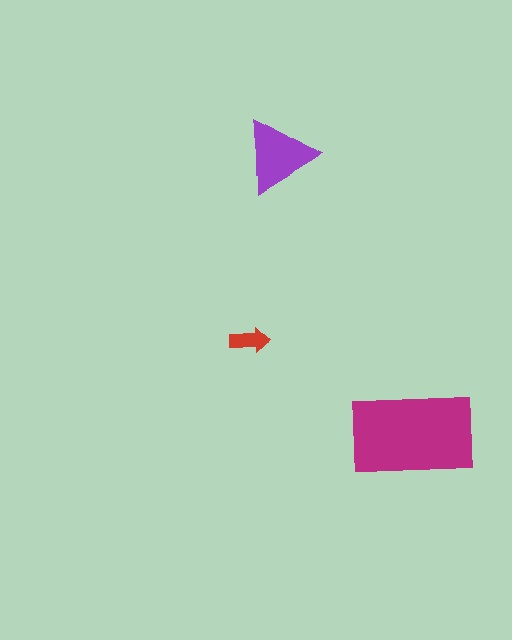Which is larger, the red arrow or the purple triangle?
The purple triangle.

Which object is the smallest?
The red arrow.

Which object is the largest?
The magenta rectangle.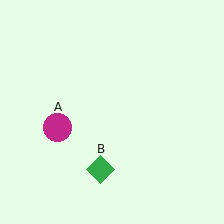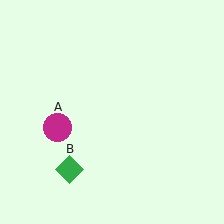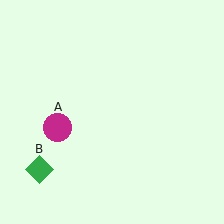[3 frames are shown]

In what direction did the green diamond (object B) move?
The green diamond (object B) moved left.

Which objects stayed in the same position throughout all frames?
Magenta circle (object A) remained stationary.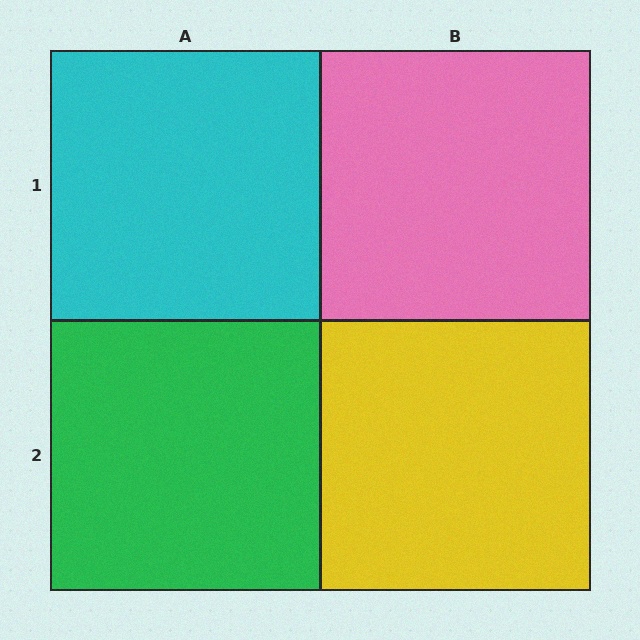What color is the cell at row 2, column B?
Yellow.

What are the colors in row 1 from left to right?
Cyan, pink.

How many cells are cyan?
1 cell is cyan.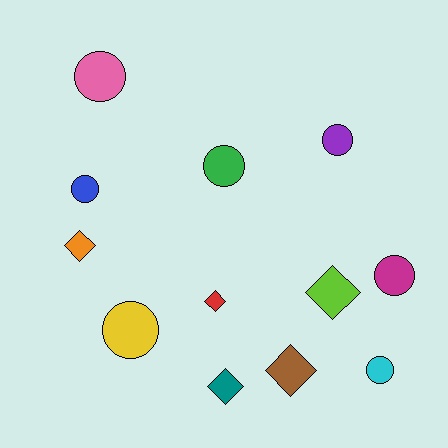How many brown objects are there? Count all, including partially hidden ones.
There is 1 brown object.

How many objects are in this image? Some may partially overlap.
There are 12 objects.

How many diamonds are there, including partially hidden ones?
There are 5 diamonds.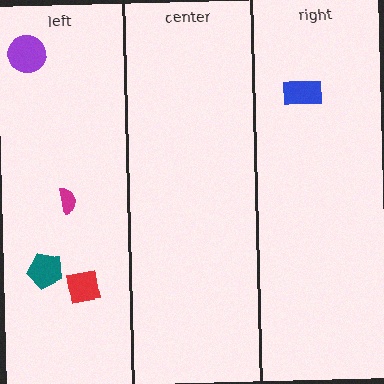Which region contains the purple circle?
The left region.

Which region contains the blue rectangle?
The right region.